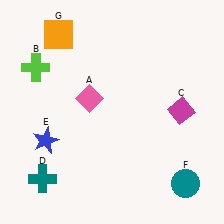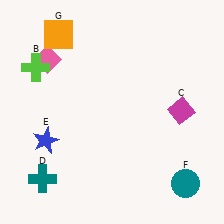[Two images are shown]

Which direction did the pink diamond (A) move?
The pink diamond (A) moved left.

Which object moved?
The pink diamond (A) moved left.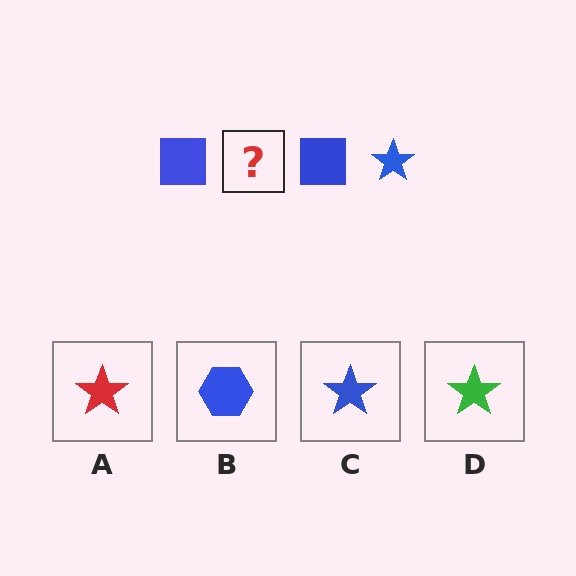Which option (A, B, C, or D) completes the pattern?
C.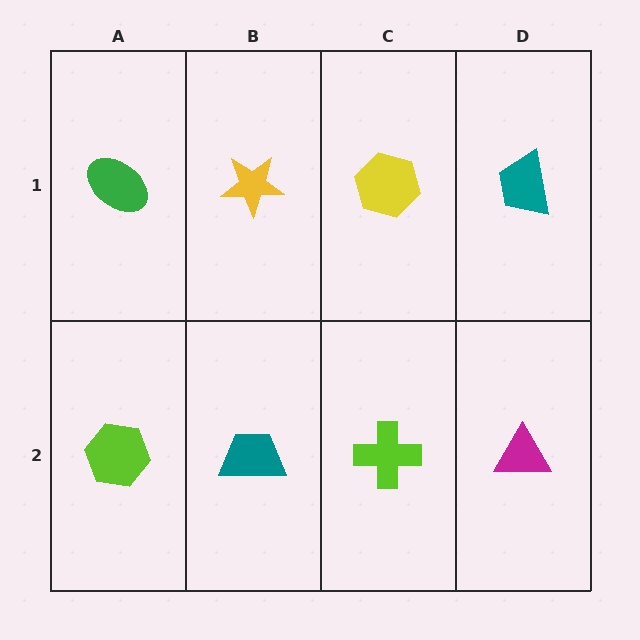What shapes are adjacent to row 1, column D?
A magenta triangle (row 2, column D), a yellow hexagon (row 1, column C).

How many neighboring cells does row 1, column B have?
3.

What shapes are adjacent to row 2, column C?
A yellow hexagon (row 1, column C), a teal trapezoid (row 2, column B), a magenta triangle (row 2, column D).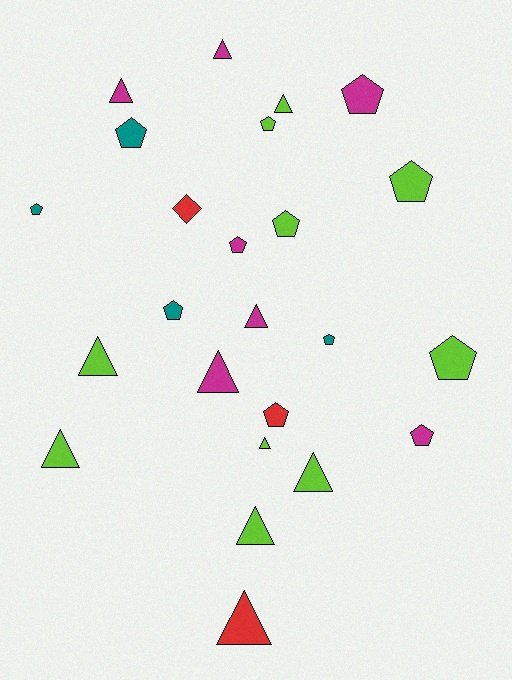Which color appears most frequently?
Lime, with 10 objects.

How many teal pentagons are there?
There are 4 teal pentagons.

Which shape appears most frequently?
Pentagon, with 12 objects.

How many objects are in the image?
There are 24 objects.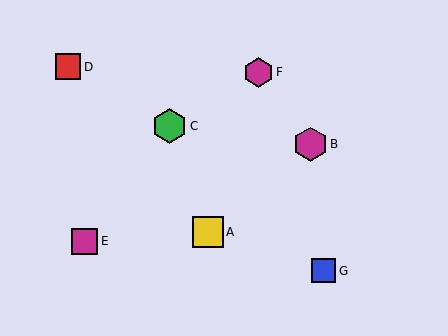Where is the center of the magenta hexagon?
The center of the magenta hexagon is at (259, 72).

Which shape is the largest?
The green hexagon (labeled C) is the largest.